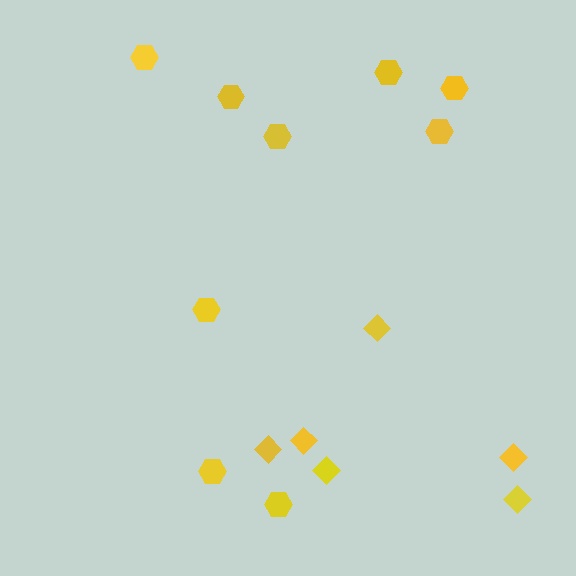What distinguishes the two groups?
There are 2 groups: one group of diamonds (6) and one group of hexagons (9).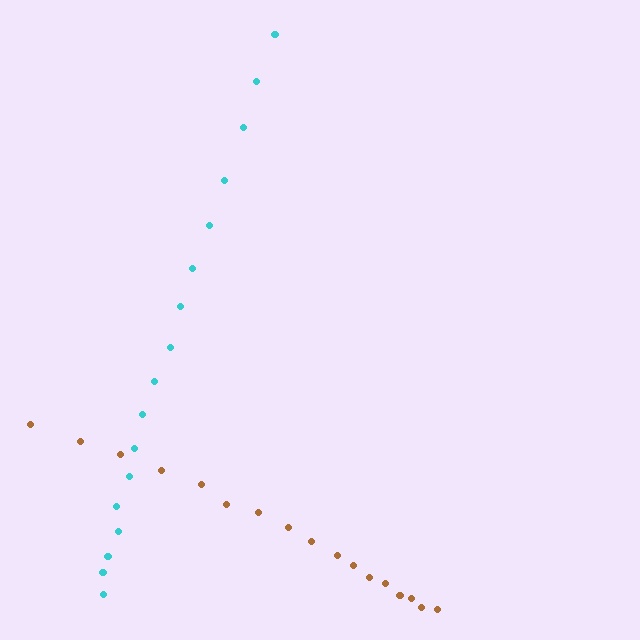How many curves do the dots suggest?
There are 2 distinct paths.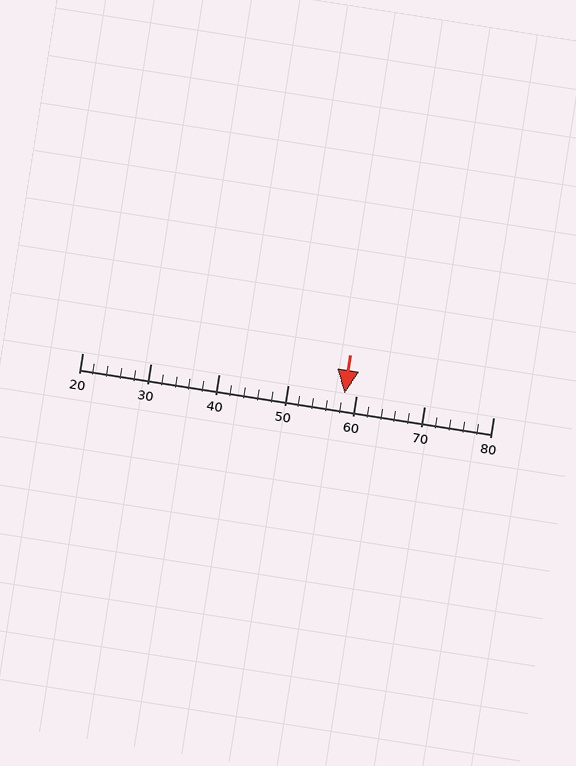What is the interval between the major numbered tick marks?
The major tick marks are spaced 10 units apart.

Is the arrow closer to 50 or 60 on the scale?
The arrow is closer to 60.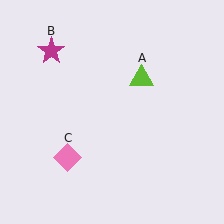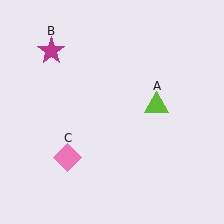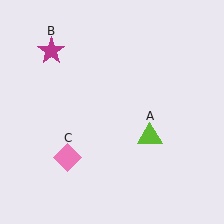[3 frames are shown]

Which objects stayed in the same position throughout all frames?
Magenta star (object B) and pink diamond (object C) remained stationary.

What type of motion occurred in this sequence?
The lime triangle (object A) rotated clockwise around the center of the scene.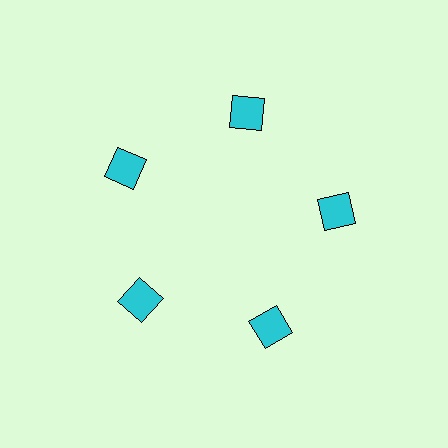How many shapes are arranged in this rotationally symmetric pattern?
There are 5 shapes, arranged in 5 groups of 1.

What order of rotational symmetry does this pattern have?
This pattern has 5-fold rotational symmetry.